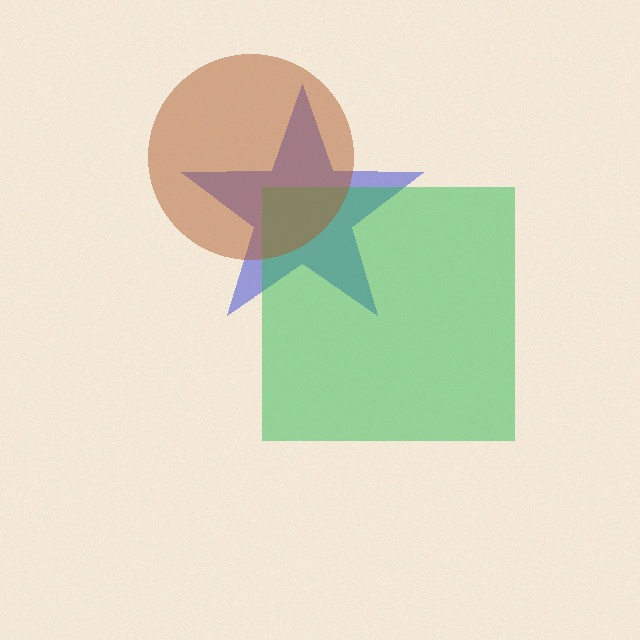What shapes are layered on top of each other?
The layered shapes are: a blue star, a green square, a brown circle.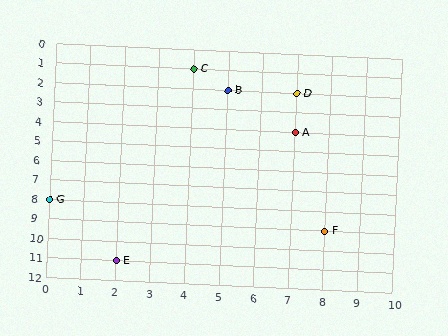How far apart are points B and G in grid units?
Points B and G are 5 columns and 6 rows apart (about 7.8 grid units diagonally).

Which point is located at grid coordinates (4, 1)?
Point C is at (4, 1).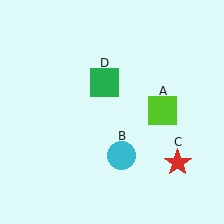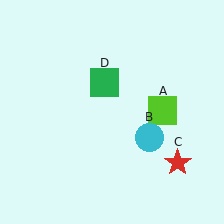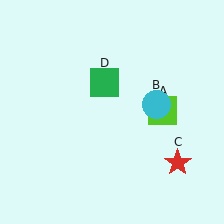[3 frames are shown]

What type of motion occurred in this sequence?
The cyan circle (object B) rotated counterclockwise around the center of the scene.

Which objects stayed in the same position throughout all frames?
Lime square (object A) and red star (object C) and green square (object D) remained stationary.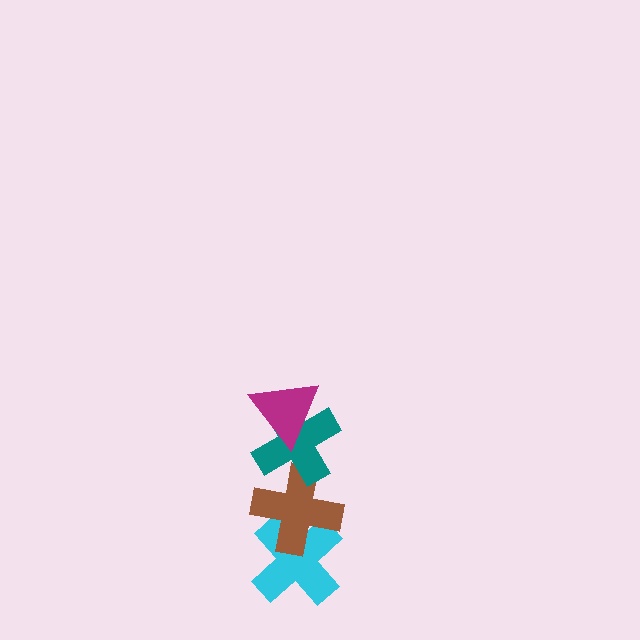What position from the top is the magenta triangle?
The magenta triangle is 1st from the top.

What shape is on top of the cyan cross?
The brown cross is on top of the cyan cross.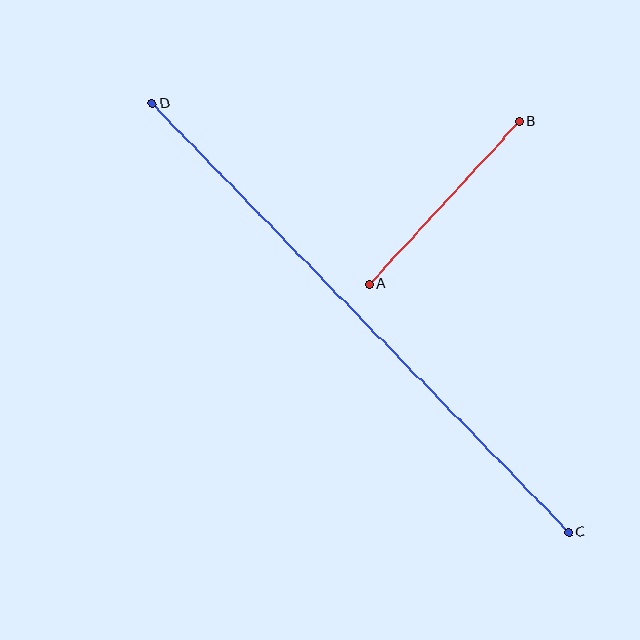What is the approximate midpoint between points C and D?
The midpoint is at approximately (360, 318) pixels.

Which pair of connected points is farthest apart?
Points C and D are farthest apart.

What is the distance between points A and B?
The distance is approximately 221 pixels.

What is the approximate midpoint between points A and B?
The midpoint is at approximately (444, 203) pixels.